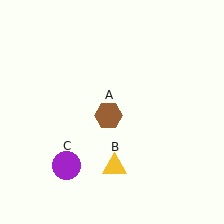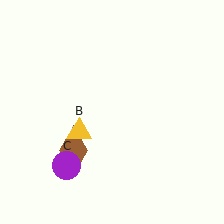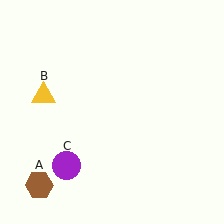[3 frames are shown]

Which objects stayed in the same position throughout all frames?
Purple circle (object C) remained stationary.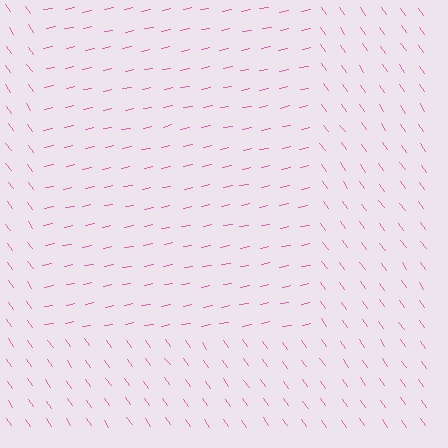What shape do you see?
I see a rectangle.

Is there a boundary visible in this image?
Yes, there is a texture boundary formed by a change in line orientation.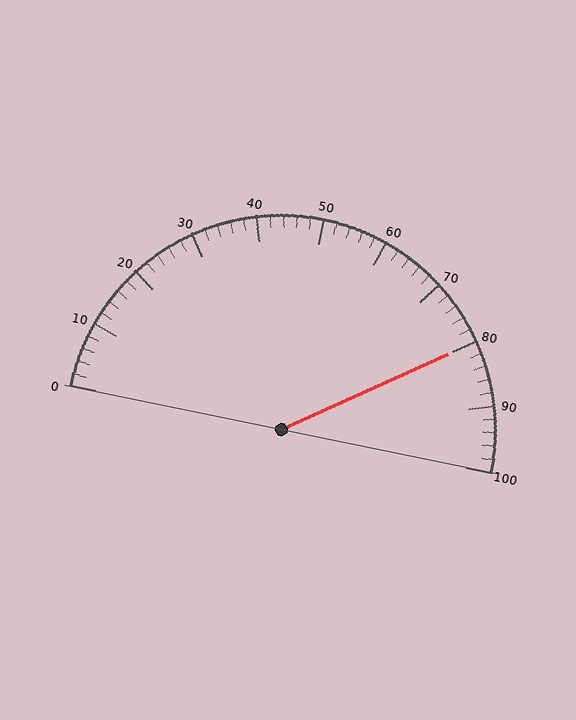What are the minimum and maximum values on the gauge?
The gauge ranges from 0 to 100.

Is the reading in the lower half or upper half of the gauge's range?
The reading is in the upper half of the range (0 to 100).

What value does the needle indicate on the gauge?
The needle indicates approximately 80.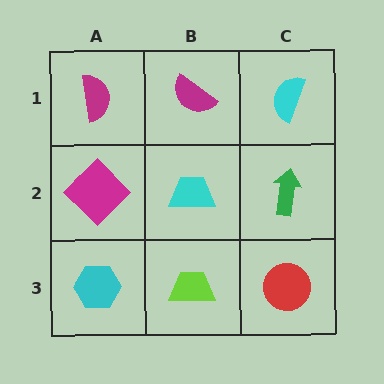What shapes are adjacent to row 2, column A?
A magenta semicircle (row 1, column A), a cyan hexagon (row 3, column A), a cyan trapezoid (row 2, column B).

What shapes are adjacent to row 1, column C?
A green arrow (row 2, column C), a magenta semicircle (row 1, column B).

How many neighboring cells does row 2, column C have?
3.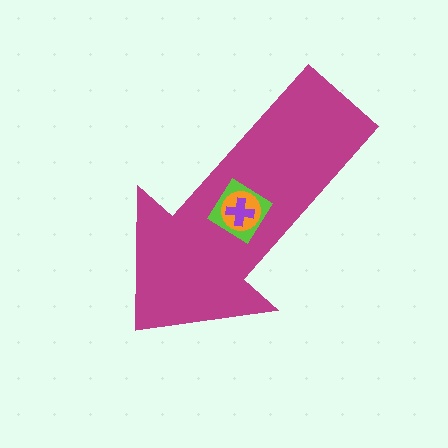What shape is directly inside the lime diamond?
The orange circle.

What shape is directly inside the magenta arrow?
The lime diamond.